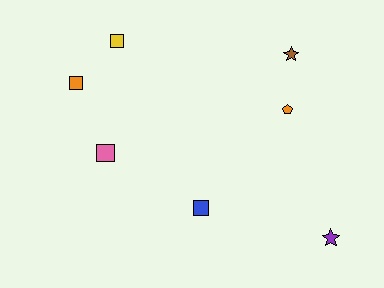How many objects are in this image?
There are 7 objects.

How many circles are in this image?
There are no circles.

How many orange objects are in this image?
There are 2 orange objects.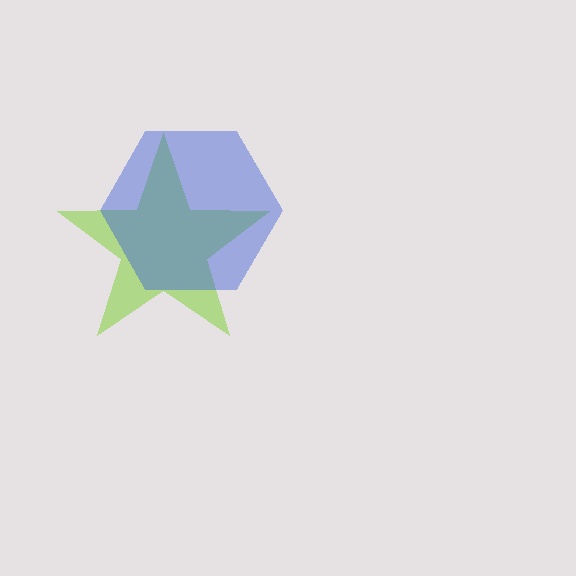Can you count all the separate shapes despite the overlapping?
Yes, there are 2 separate shapes.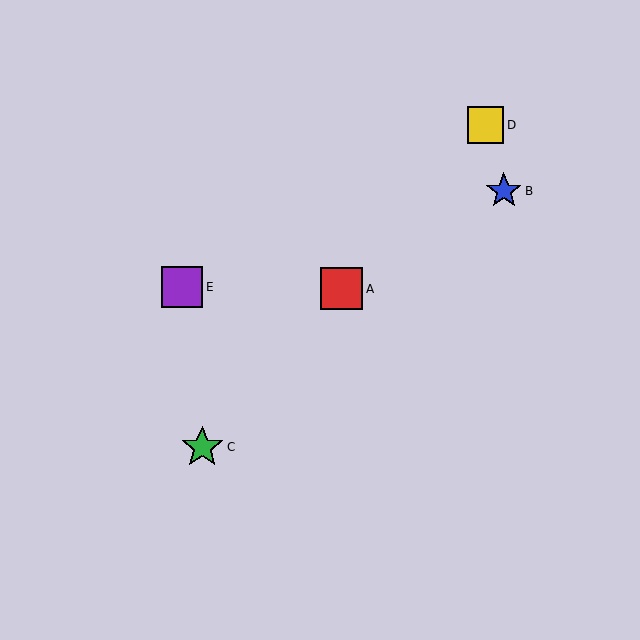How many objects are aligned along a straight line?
3 objects (A, C, D) are aligned along a straight line.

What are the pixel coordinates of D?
Object D is at (486, 125).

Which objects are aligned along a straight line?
Objects A, C, D are aligned along a straight line.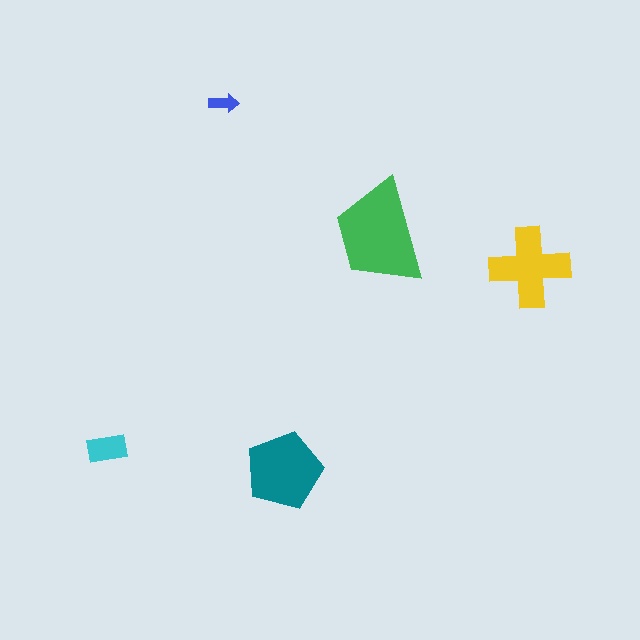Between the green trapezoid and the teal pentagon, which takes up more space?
The green trapezoid.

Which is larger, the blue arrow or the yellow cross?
The yellow cross.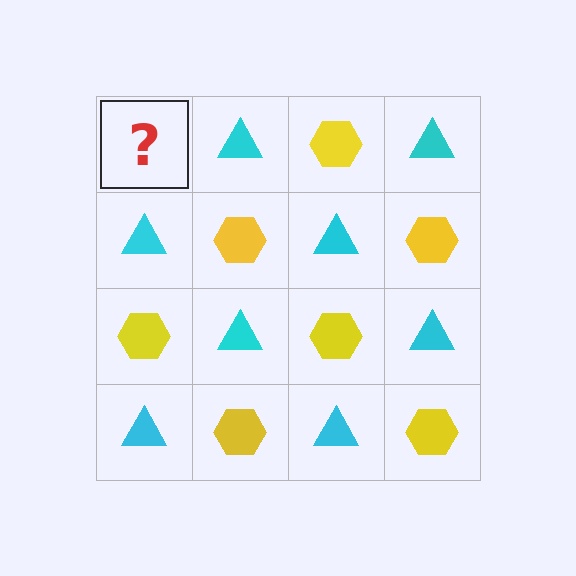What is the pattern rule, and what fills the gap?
The rule is that it alternates yellow hexagon and cyan triangle in a checkerboard pattern. The gap should be filled with a yellow hexagon.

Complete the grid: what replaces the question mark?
The question mark should be replaced with a yellow hexagon.